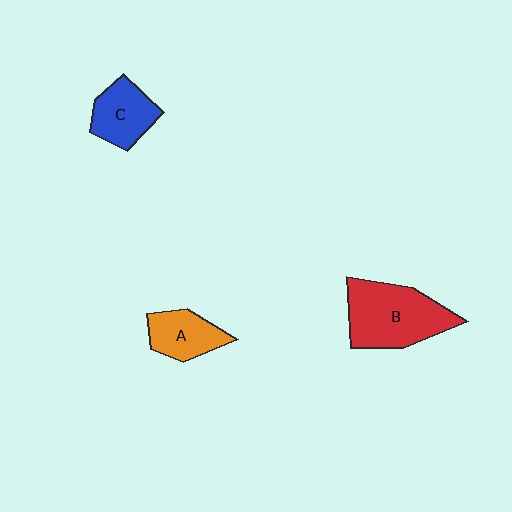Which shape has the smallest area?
Shape A (orange).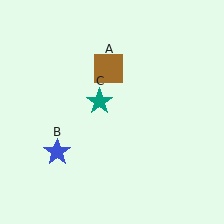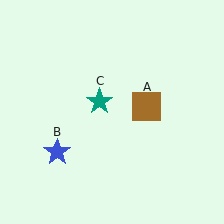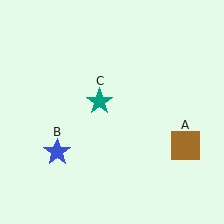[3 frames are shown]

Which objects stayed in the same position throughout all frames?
Blue star (object B) and teal star (object C) remained stationary.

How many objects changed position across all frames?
1 object changed position: brown square (object A).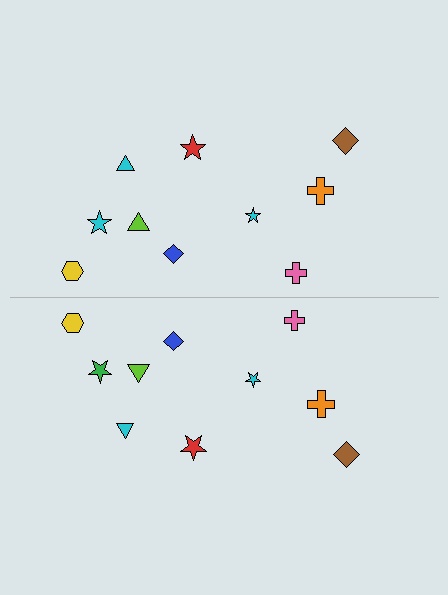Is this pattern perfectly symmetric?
No, the pattern is not perfectly symmetric. The green star on the bottom side breaks the symmetry — its mirror counterpart is cyan.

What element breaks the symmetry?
The green star on the bottom side breaks the symmetry — its mirror counterpart is cyan.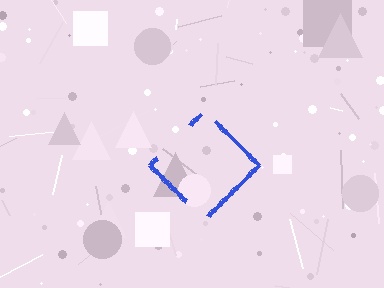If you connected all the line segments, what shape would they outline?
They would outline a diamond.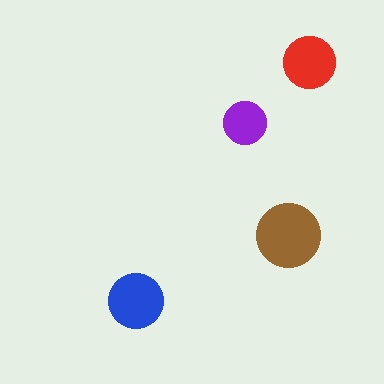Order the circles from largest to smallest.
the brown one, the blue one, the red one, the purple one.